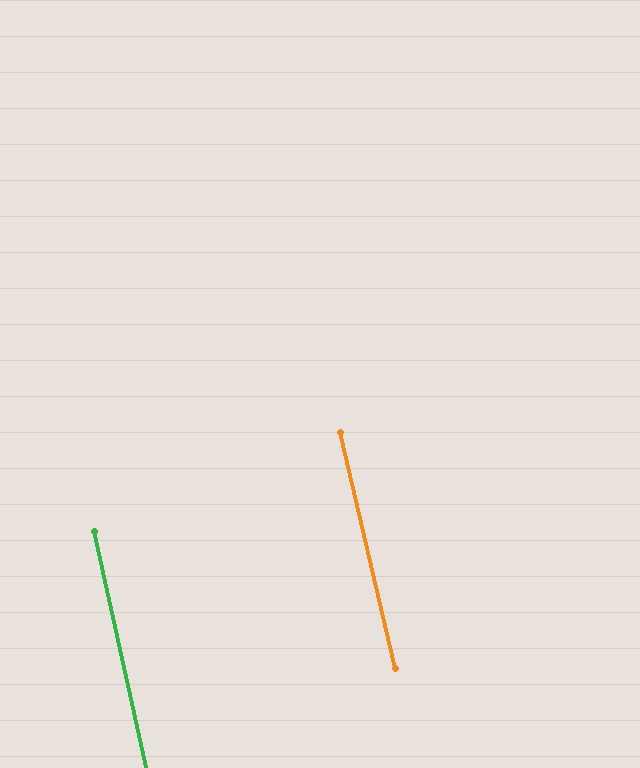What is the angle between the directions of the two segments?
Approximately 1 degree.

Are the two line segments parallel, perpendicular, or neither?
Parallel — their directions differ by only 0.7°.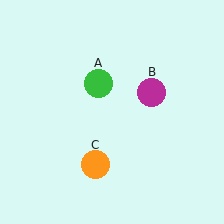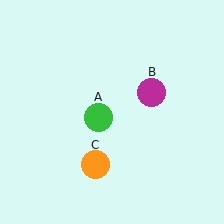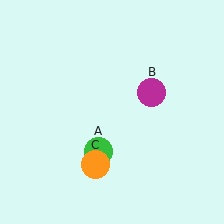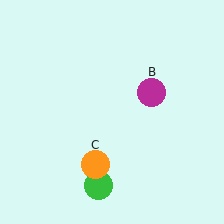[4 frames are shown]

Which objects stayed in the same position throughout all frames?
Magenta circle (object B) and orange circle (object C) remained stationary.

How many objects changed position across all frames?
1 object changed position: green circle (object A).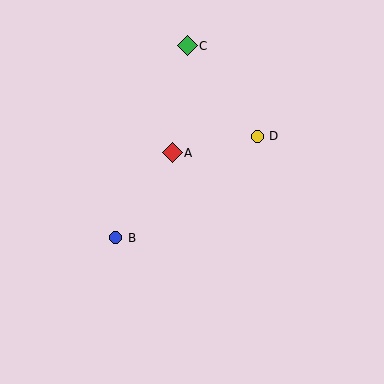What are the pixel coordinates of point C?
Point C is at (187, 46).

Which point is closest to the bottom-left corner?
Point B is closest to the bottom-left corner.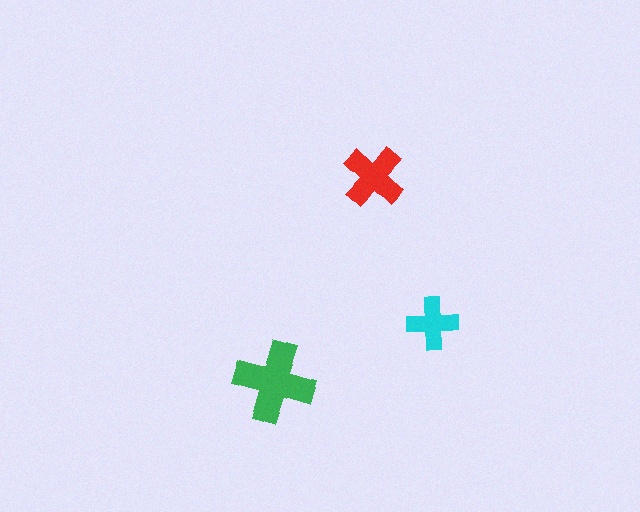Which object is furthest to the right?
The cyan cross is rightmost.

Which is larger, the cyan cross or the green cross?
The green one.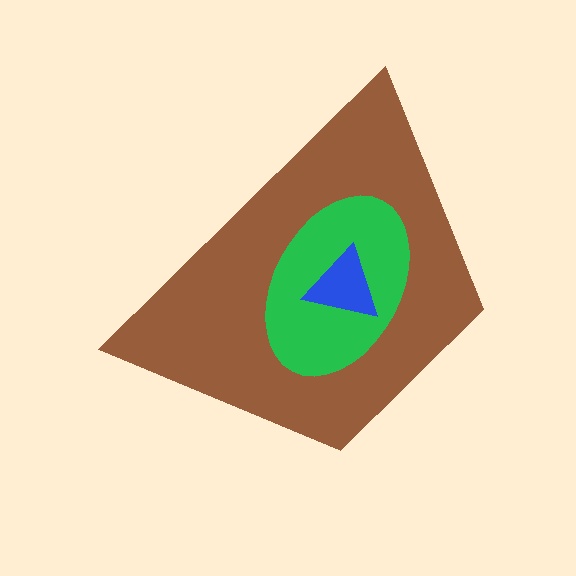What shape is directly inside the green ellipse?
The blue triangle.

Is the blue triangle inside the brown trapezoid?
Yes.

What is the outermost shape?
The brown trapezoid.